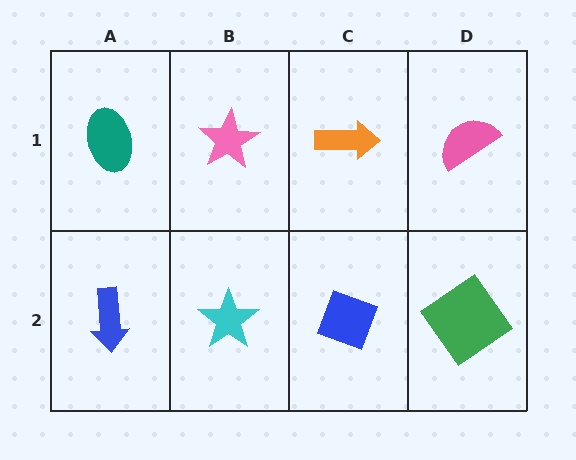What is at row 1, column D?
A pink semicircle.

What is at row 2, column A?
A blue arrow.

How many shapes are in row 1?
4 shapes.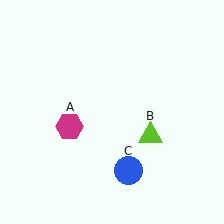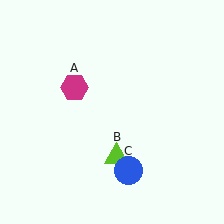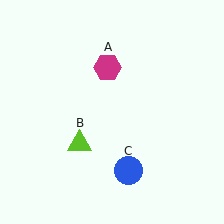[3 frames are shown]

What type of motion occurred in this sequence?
The magenta hexagon (object A), lime triangle (object B) rotated clockwise around the center of the scene.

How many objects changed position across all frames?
2 objects changed position: magenta hexagon (object A), lime triangle (object B).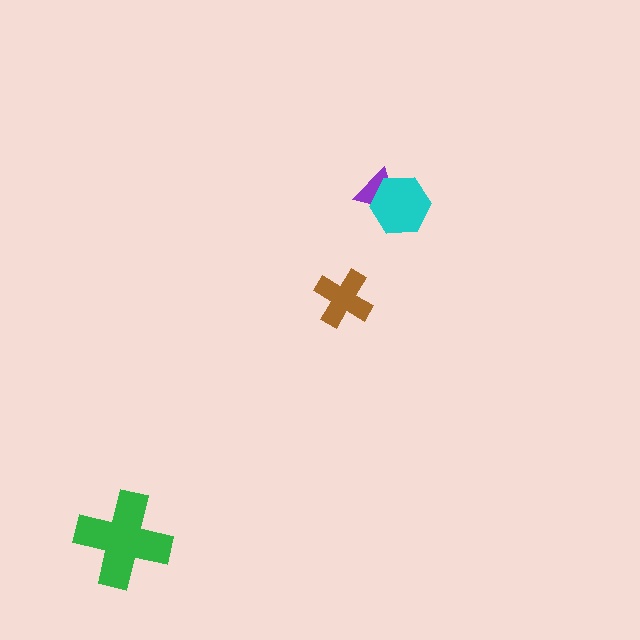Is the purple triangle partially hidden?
Yes, it is partially covered by another shape.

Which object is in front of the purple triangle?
The cyan hexagon is in front of the purple triangle.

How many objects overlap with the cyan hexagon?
1 object overlaps with the cyan hexagon.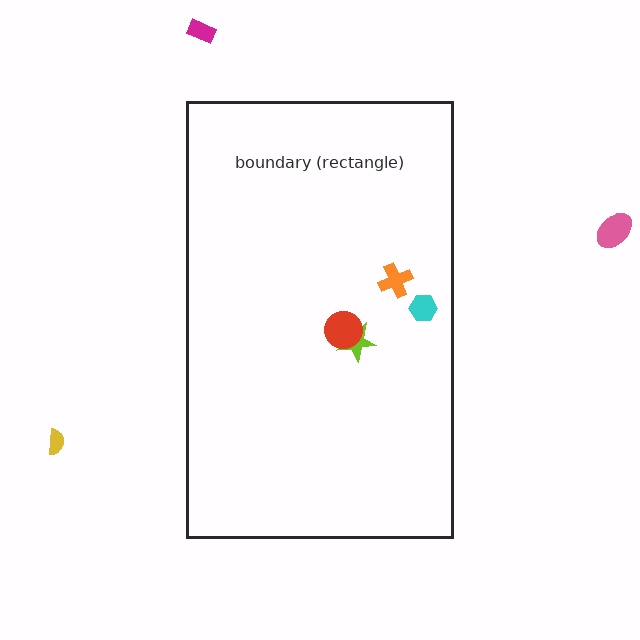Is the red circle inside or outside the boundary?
Inside.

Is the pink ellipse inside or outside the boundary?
Outside.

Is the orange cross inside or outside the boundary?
Inside.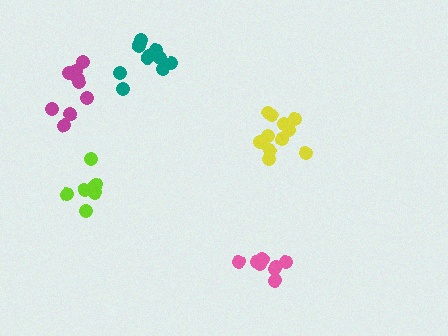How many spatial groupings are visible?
There are 5 spatial groupings.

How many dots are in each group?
Group 1: 7 dots, Group 2: 10 dots, Group 3: 8 dots, Group 4: 9 dots, Group 5: 11 dots (45 total).